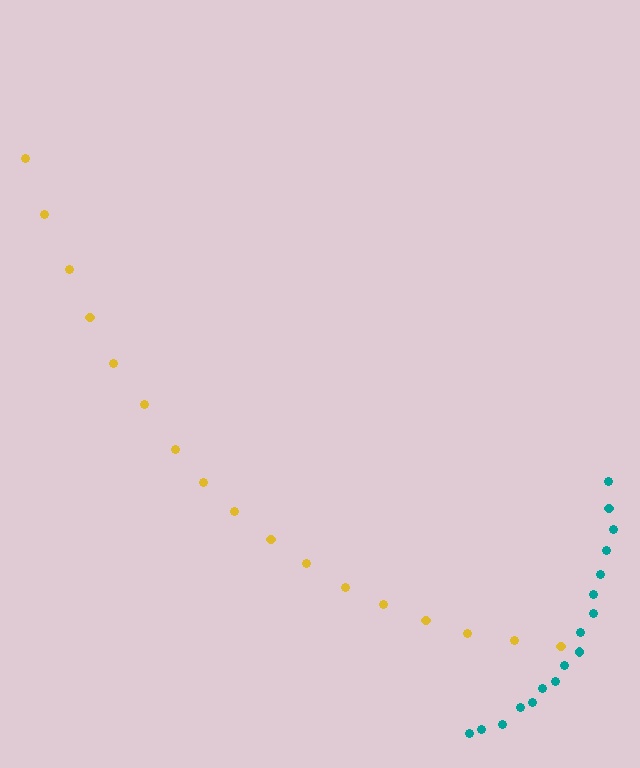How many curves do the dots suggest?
There are 2 distinct paths.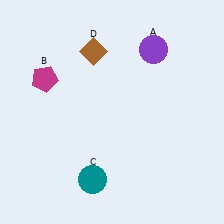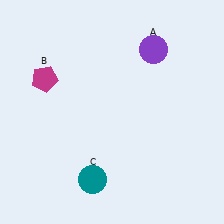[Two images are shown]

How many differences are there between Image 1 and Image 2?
There is 1 difference between the two images.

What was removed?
The brown diamond (D) was removed in Image 2.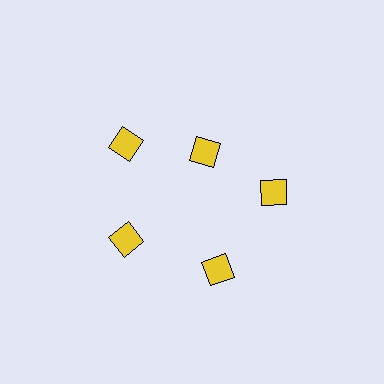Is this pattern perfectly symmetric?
No. The 5 yellow diamonds are arranged in a ring, but one element near the 1 o'clock position is pulled inward toward the center, breaking the 5-fold rotational symmetry.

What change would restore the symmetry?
The symmetry would be restored by moving it outward, back onto the ring so that all 5 diamonds sit at equal angles and equal distance from the center.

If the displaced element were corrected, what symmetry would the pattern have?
It would have 5-fold rotational symmetry — the pattern would map onto itself every 72 degrees.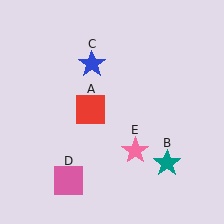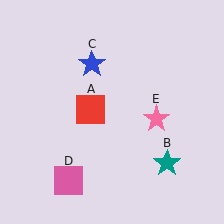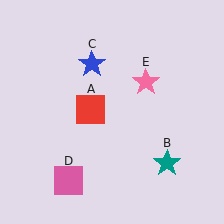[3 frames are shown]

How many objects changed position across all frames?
1 object changed position: pink star (object E).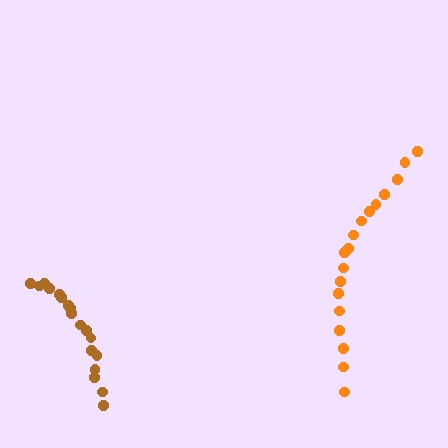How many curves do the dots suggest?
There are 2 distinct paths.